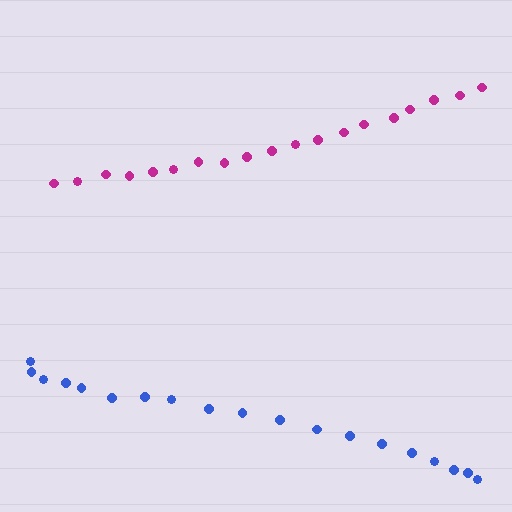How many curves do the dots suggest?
There are 2 distinct paths.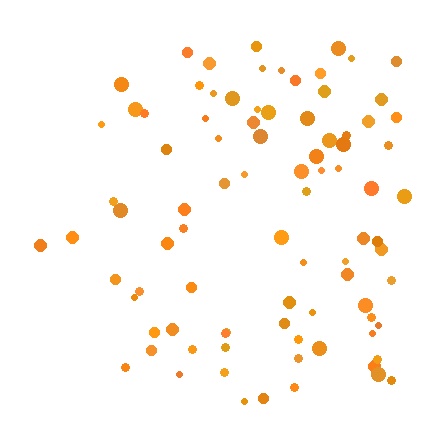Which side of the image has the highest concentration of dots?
The right.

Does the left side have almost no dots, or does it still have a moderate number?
Still a moderate number, just noticeably fewer than the right.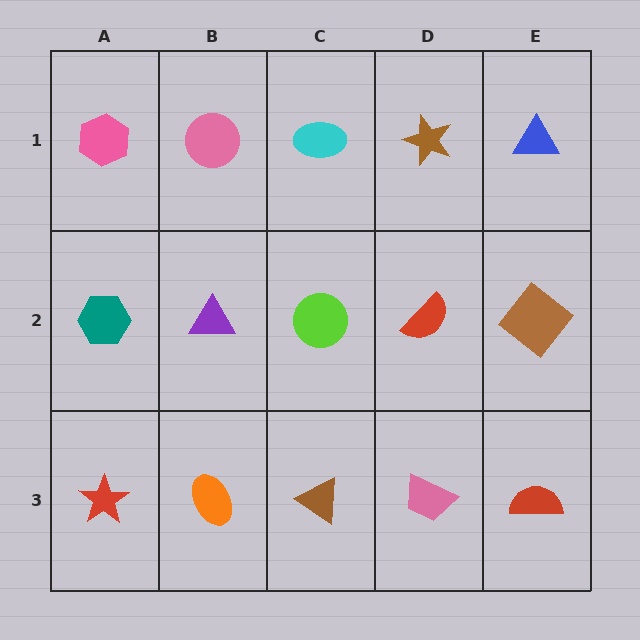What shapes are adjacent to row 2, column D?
A brown star (row 1, column D), a pink trapezoid (row 3, column D), a lime circle (row 2, column C), a brown diamond (row 2, column E).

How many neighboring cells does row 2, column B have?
4.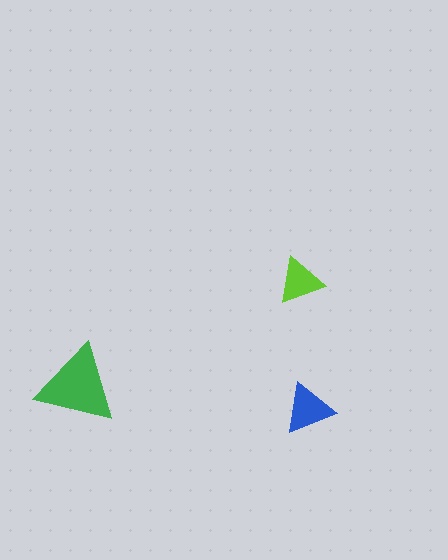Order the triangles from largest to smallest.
the green one, the blue one, the lime one.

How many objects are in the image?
There are 3 objects in the image.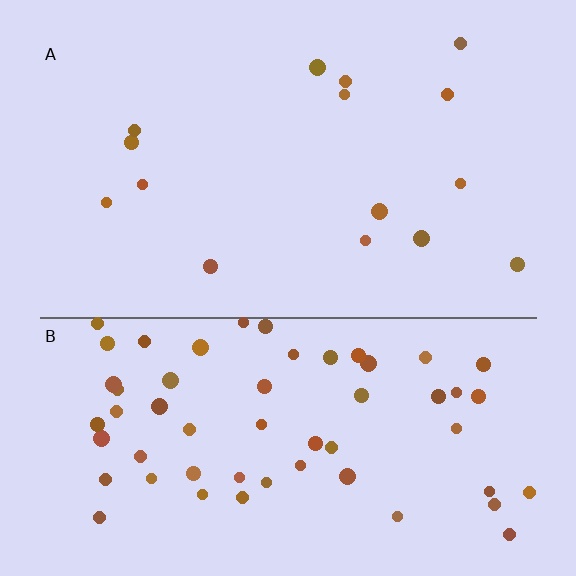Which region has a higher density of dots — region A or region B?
B (the bottom).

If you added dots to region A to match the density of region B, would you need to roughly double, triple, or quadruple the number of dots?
Approximately quadruple.